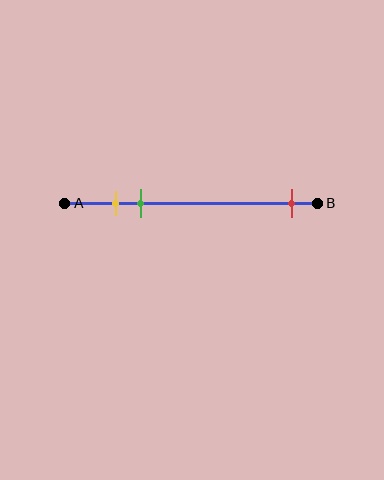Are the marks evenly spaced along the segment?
No, the marks are not evenly spaced.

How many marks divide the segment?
There are 3 marks dividing the segment.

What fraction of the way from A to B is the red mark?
The red mark is approximately 90% (0.9) of the way from A to B.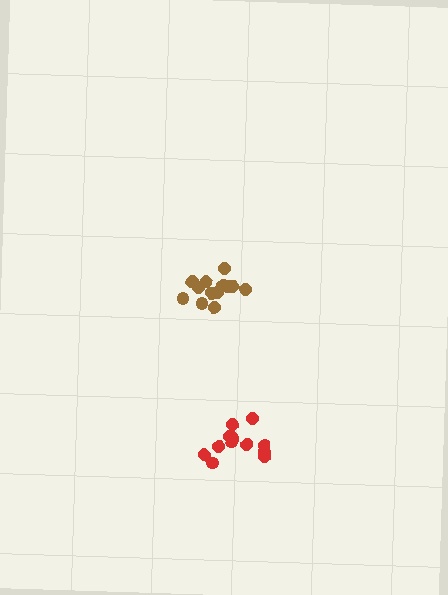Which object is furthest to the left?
The brown cluster is leftmost.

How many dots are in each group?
Group 1: 12 dots, Group 2: 13 dots (25 total).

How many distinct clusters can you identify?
There are 2 distinct clusters.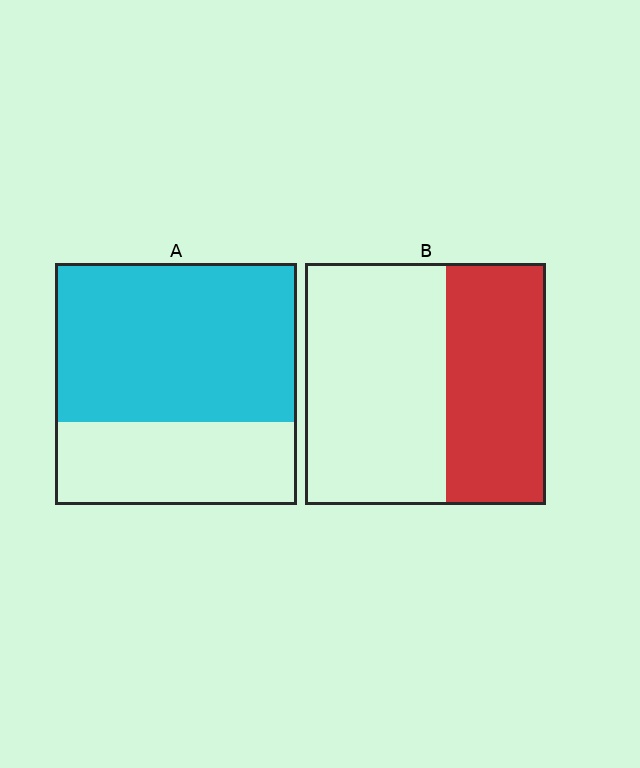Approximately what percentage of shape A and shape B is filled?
A is approximately 65% and B is approximately 40%.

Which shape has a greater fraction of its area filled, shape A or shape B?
Shape A.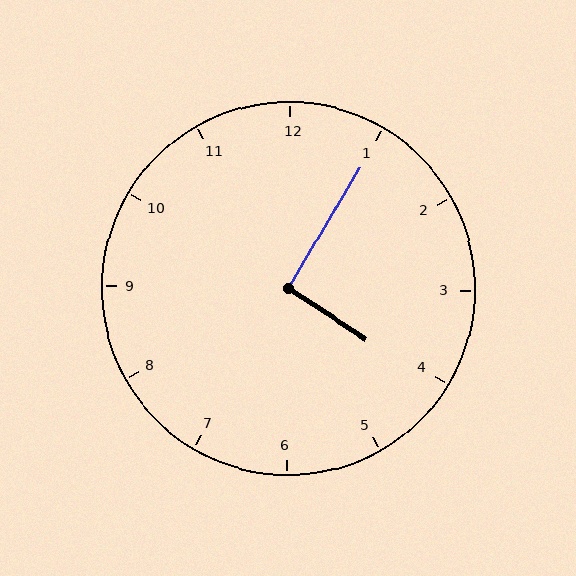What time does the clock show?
4:05.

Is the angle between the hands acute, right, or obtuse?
It is right.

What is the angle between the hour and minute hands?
Approximately 92 degrees.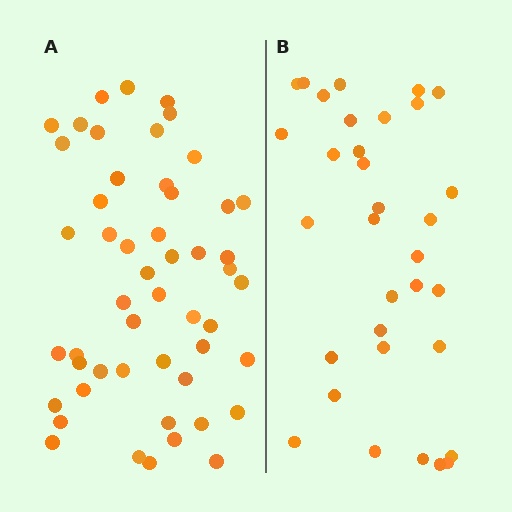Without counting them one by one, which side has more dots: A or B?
Region A (the left region) has more dots.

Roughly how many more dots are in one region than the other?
Region A has approximately 20 more dots than region B.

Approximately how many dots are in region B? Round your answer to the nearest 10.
About 30 dots. (The exact count is 33, which rounds to 30.)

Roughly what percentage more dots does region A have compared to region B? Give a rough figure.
About 55% more.